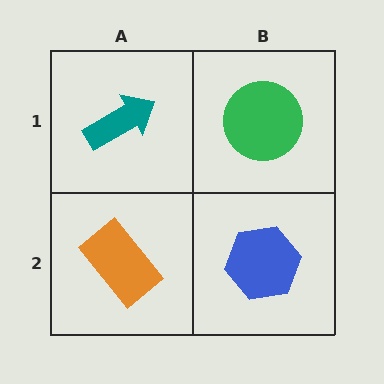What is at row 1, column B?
A green circle.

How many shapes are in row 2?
2 shapes.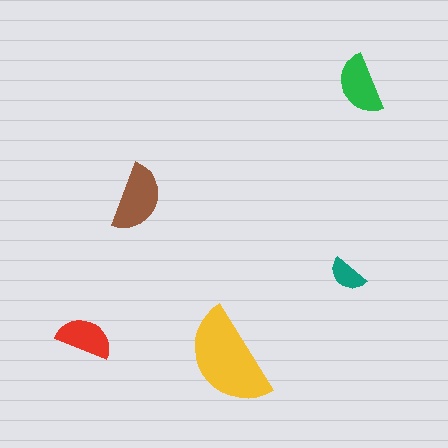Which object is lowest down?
The yellow semicircle is bottommost.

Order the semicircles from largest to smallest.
the yellow one, the brown one, the green one, the red one, the teal one.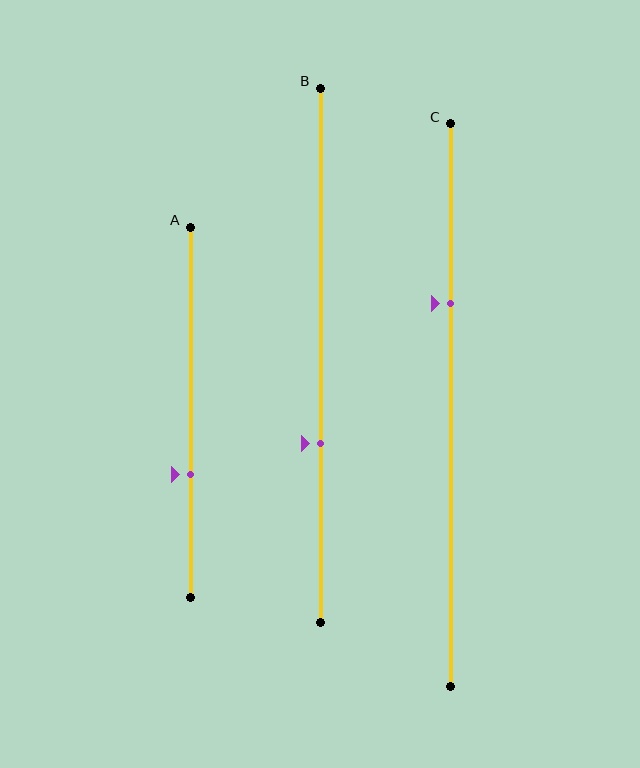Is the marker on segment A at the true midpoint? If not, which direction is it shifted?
No, the marker on segment A is shifted downward by about 17% of the segment length.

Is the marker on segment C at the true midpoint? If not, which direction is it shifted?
No, the marker on segment C is shifted upward by about 18% of the segment length.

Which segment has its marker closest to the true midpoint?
Segment B has its marker closest to the true midpoint.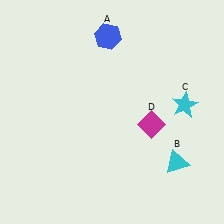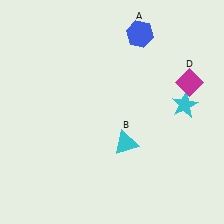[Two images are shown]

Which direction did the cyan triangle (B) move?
The cyan triangle (B) moved left.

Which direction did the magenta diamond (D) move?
The magenta diamond (D) moved up.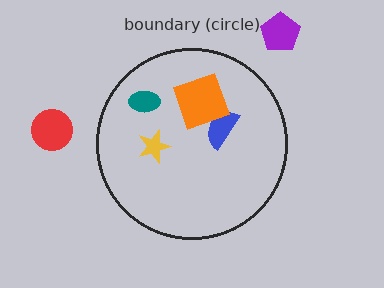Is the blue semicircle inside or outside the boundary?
Inside.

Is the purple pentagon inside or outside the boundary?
Outside.